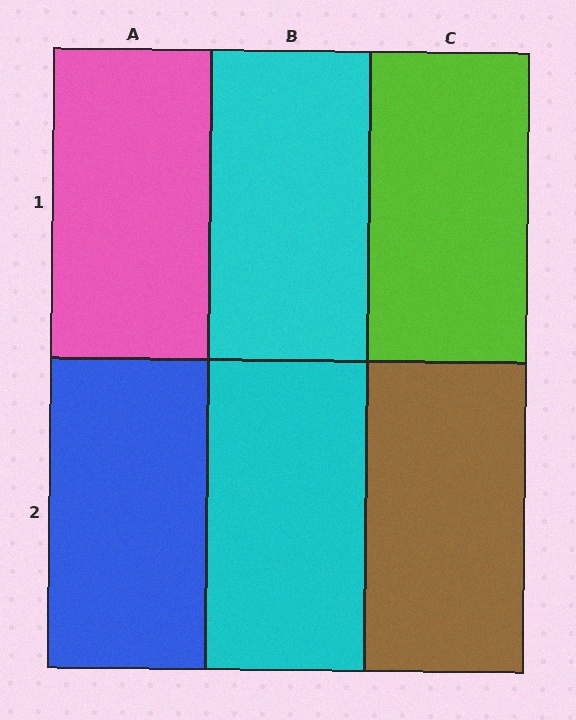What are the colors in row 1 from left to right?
Pink, cyan, lime.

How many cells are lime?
1 cell is lime.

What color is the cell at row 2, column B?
Cyan.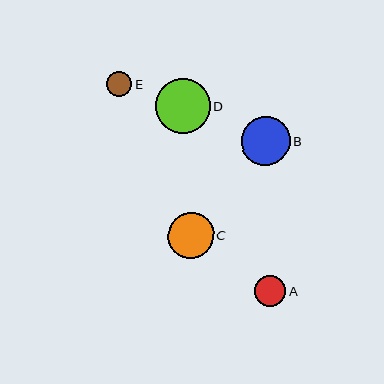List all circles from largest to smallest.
From largest to smallest: D, B, C, A, E.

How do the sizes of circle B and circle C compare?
Circle B and circle C are approximately the same size.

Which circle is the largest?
Circle D is the largest with a size of approximately 55 pixels.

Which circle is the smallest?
Circle E is the smallest with a size of approximately 25 pixels.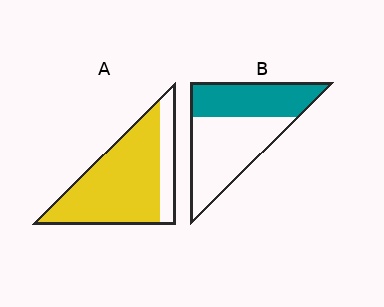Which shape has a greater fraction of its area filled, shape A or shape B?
Shape A.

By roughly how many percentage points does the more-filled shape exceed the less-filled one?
By roughly 35 percentage points (A over B).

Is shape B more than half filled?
No.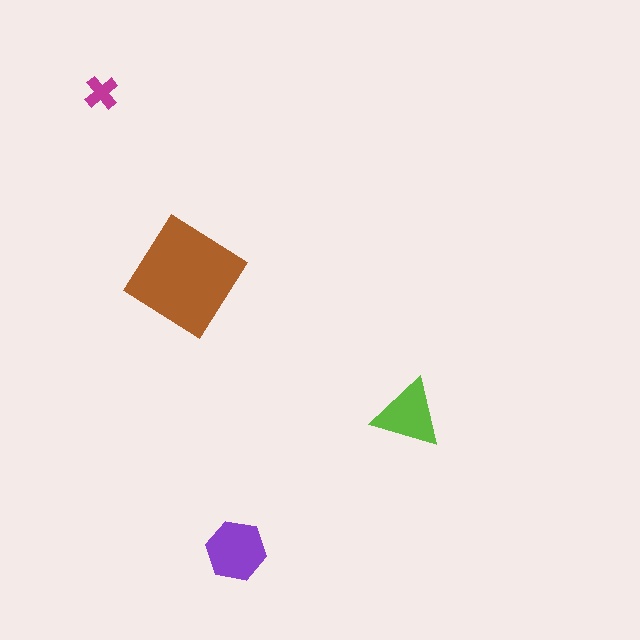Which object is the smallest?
The magenta cross.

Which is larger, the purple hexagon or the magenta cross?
The purple hexagon.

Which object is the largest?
The brown diamond.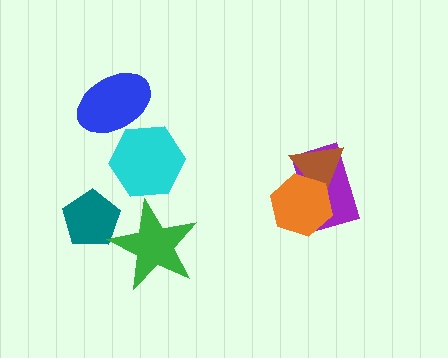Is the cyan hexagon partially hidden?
No, no other shape covers it.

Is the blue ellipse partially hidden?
Yes, it is partially covered by another shape.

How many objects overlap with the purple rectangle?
2 objects overlap with the purple rectangle.